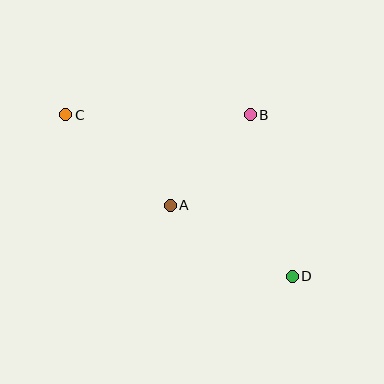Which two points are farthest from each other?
Points C and D are farthest from each other.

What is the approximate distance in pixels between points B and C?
The distance between B and C is approximately 184 pixels.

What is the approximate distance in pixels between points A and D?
The distance between A and D is approximately 141 pixels.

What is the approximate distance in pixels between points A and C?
The distance between A and C is approximately 138 pixels.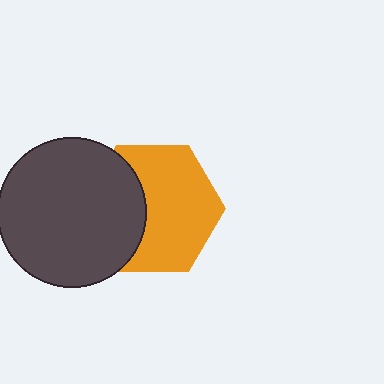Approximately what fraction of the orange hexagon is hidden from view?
Roughly 36% of the orange hexagon is hidden behind the dark gray circle.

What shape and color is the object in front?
The object in front is a dark gray circle.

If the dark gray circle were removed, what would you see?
You would see the complete orange hexagon.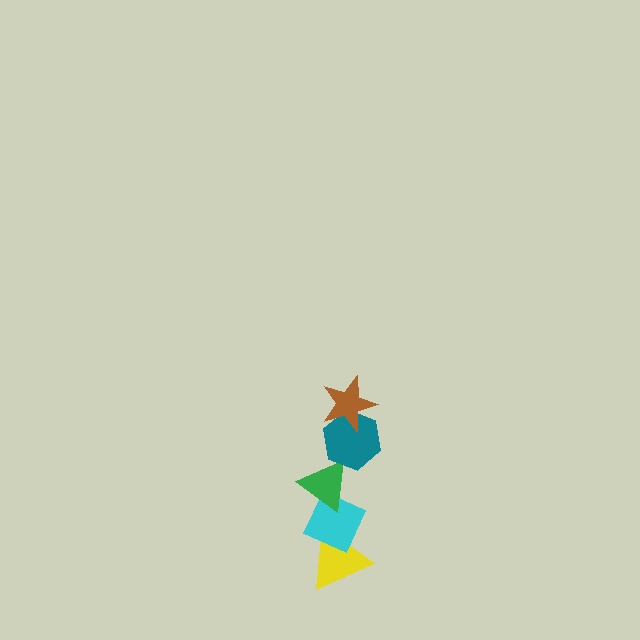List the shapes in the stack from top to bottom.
From top to bottom: the brown star, the teal hexagon, the green triangle, the cyan diamond, the yellow triangle.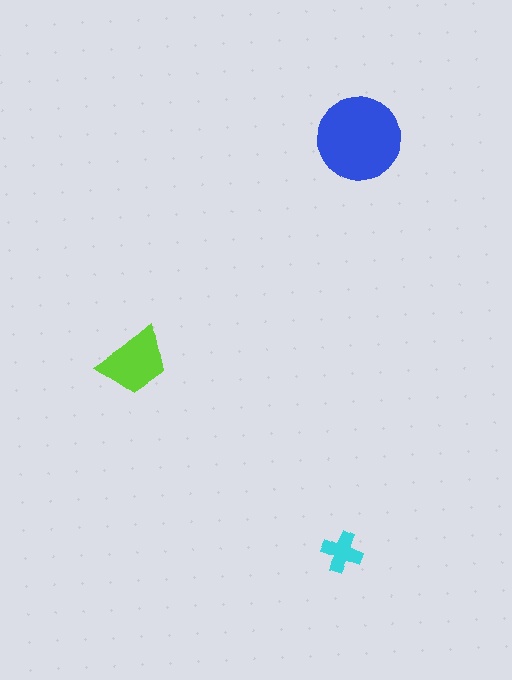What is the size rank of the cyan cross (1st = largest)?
3rd.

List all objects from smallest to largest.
The cyan cross, the lime trapezoid, the blue circle.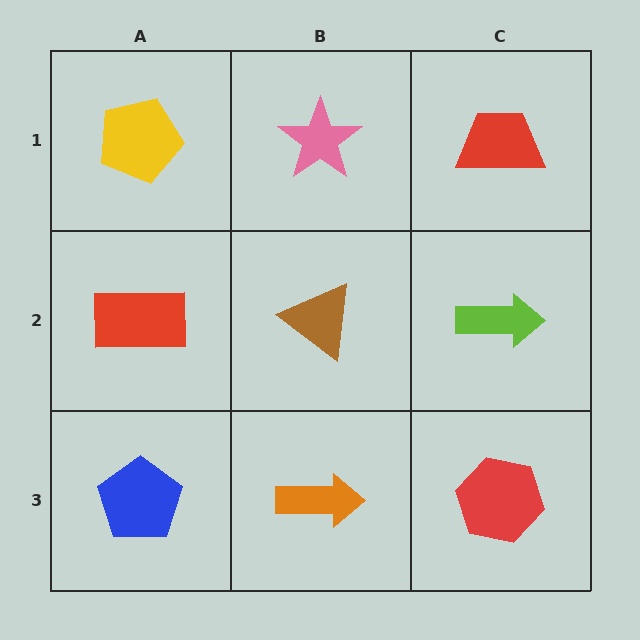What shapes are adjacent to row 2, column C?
A red trapezoid (row 1, column C), a red hexagon (row 3, column C), a brown triangle (row 2, column B).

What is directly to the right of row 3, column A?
An orange arrow.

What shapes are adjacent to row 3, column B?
A brown triangle (row 2, column B), a blue pentagon (row 3, column A), a red hexagon (row 3, column C).